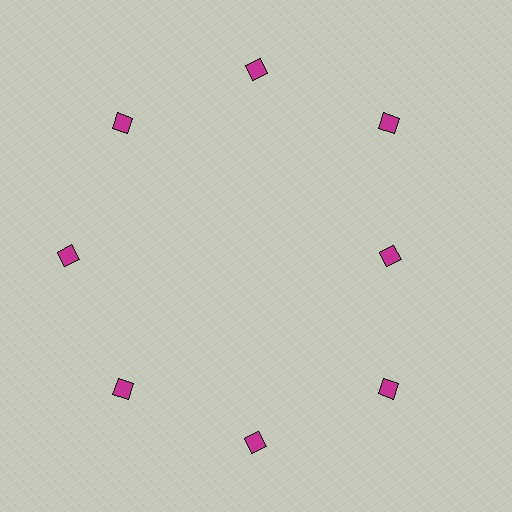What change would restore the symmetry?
The symmetry would be restored by moving it outward, back onto the ring so that all 8 diamonds sit at equal angles and equal distance from the center.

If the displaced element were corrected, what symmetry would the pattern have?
It would have 8-fold rotational symmetry — the pattern would map onto itself every 45 degrees.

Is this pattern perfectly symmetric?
No. The 8 magenta diamonds are arranged in a ring, but one element near the 3 o'clock position is pulled inward toward the center, breaking the 8-fold rotational symmetry.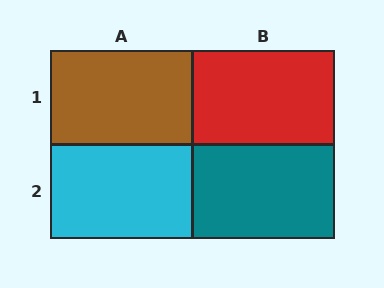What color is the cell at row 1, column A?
Brown.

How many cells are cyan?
1 cell is cyan.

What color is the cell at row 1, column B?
Red.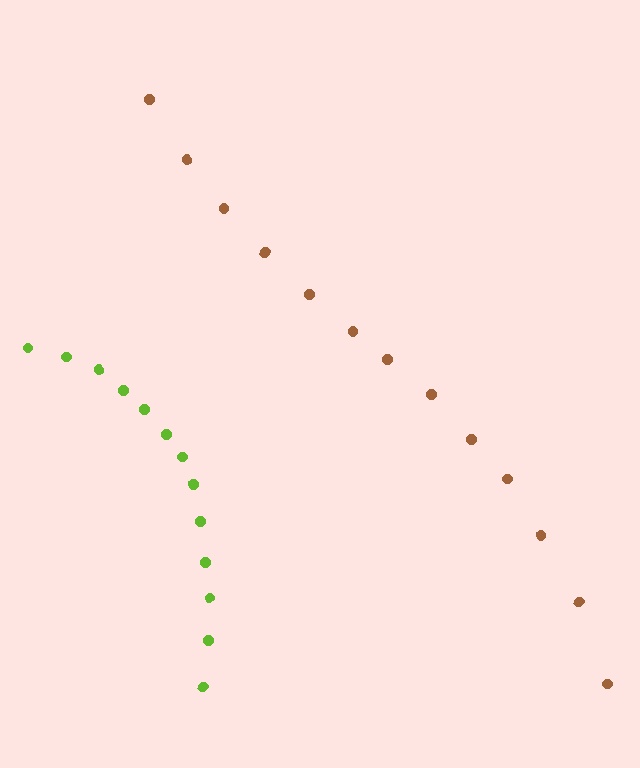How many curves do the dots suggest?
There are 2 distinct paths.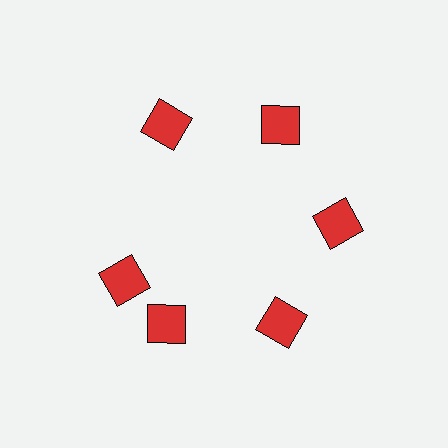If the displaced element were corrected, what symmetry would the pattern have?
It would have 6-fold rotational symmetry — the pattern would map onto itself every 60 degrees.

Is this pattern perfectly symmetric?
No. The 6 red squares are arranged in a ring, but one element near the 9 o'clock position is rotated out of alignment along the ring, breaking the 6-fold rotational symmetry.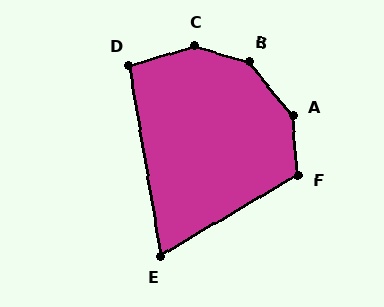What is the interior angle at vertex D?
Approximately 98 degrees (obtuse).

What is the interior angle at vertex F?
Approximately 116 degrees (obtuse).